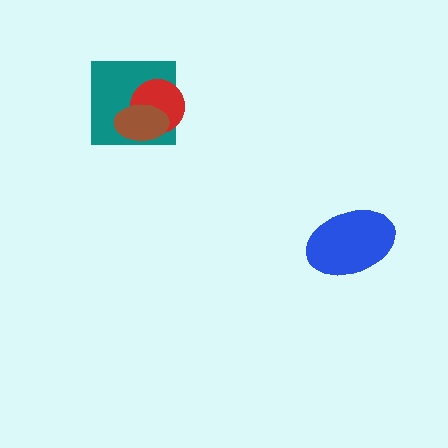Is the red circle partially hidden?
Yes, it is partially covered by another shape.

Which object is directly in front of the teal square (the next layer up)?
The red circle is directly in front of the teal square.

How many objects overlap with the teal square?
2 objects overlap with the teal square.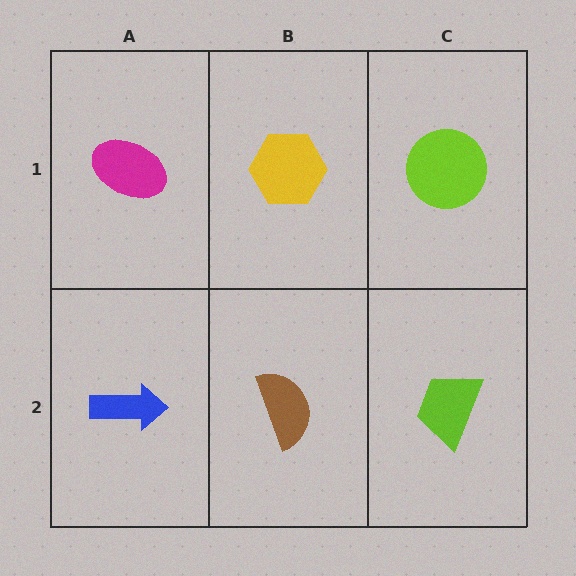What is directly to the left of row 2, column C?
A brown semicircle.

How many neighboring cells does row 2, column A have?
2.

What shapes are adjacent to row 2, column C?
A lime circle (row 1, column C), a brown semicircle (row 2, column B).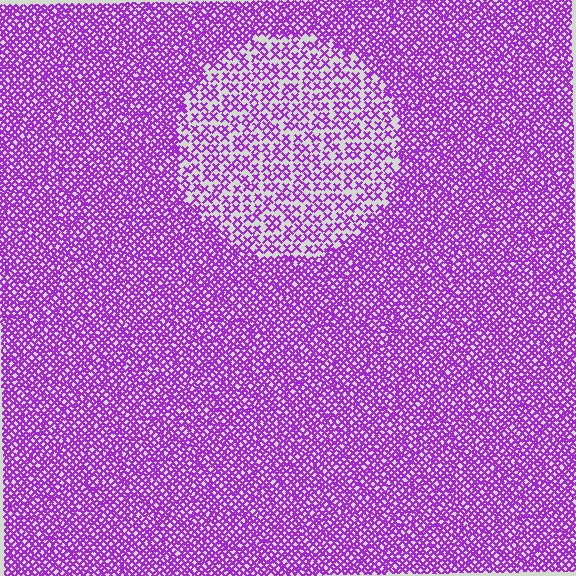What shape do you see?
I see a circle.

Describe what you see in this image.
The image contains small purple elements arranged at two different densities. A circle-shaped region is visible where the elements are less densely packed than the surrounding area.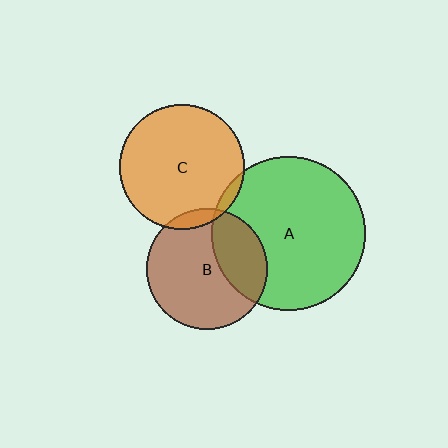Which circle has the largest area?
Circle A (green).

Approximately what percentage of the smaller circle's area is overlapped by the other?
Approximately 5%.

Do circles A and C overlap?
Yes.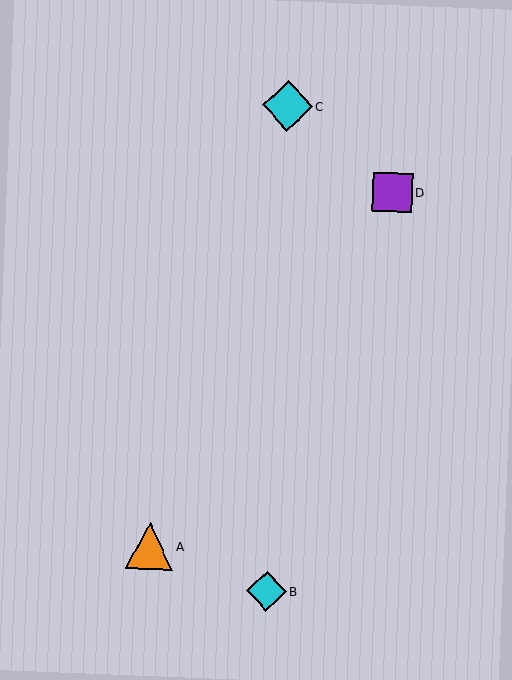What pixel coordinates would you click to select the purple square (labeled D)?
Click at (392, 192) to select the purple square D.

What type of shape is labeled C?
Shape C is a cyan diamond.